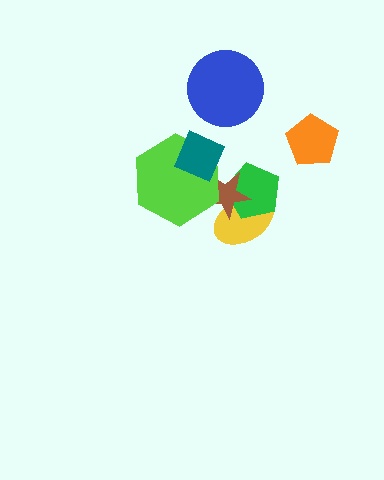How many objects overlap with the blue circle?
0 objects overlap with the blue circle.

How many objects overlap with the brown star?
4 objects overlap with the brown star.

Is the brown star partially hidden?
Yes, it is partially covered by another shape.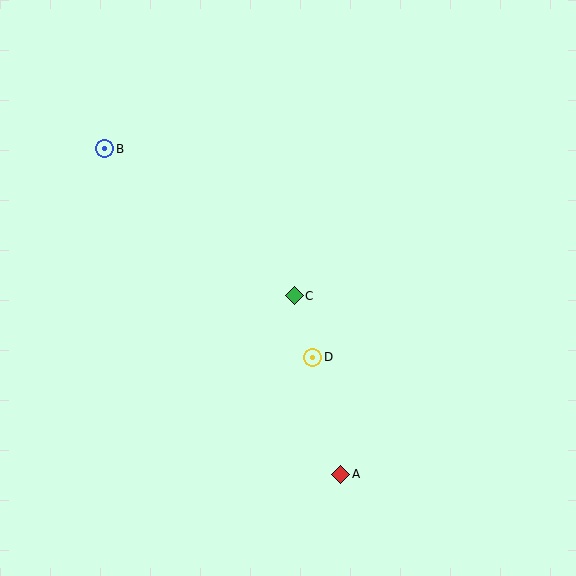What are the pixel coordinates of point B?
Point B is at (105, 149).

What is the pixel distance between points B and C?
The distance between B and C is 240 pixels.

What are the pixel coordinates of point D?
Point D is at (313, 357).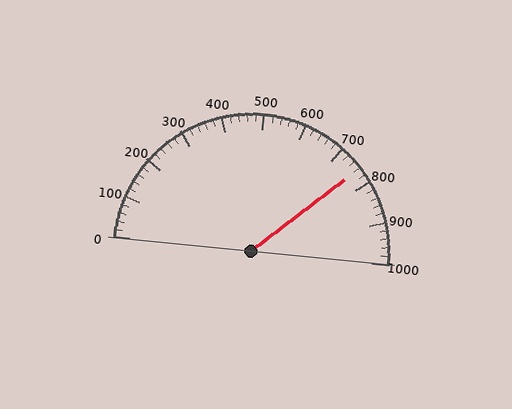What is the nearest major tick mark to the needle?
The nearest major tick mark is 800.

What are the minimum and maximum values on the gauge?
The gauge ranges from 0 to 1000.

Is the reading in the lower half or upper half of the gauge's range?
The reading is in the upper half of the range (0 to 1000).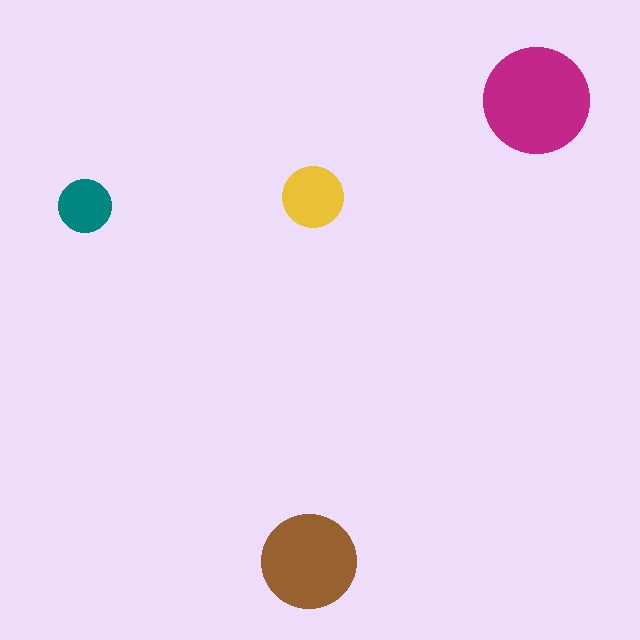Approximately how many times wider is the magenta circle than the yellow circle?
About 1.5 times wider.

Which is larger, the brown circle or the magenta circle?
The magenta one.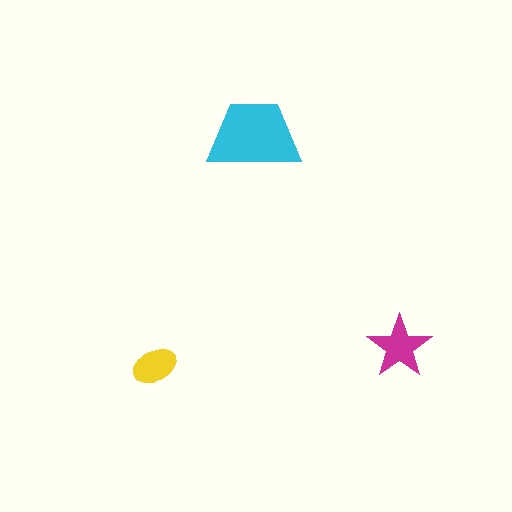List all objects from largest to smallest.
The cyan trapezoid, the magenta star, the yellow ellipse.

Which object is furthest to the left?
The yellow ellipse is leftmost.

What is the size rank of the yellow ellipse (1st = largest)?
3rd.